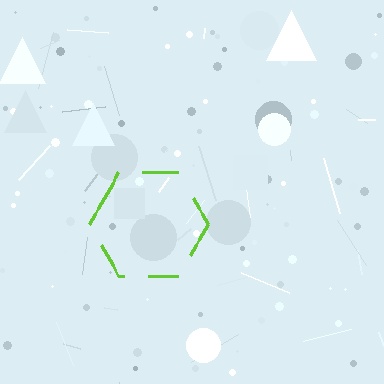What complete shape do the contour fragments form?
The contour fragments form a hexagon.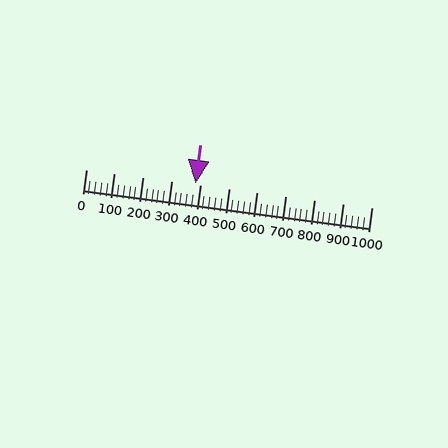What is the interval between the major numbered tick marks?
The major tick marks are spaced 100 units apart.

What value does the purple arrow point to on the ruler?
The purple arrow points to approximately 383.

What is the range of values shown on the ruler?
The ruler shows values from 0 to 1000.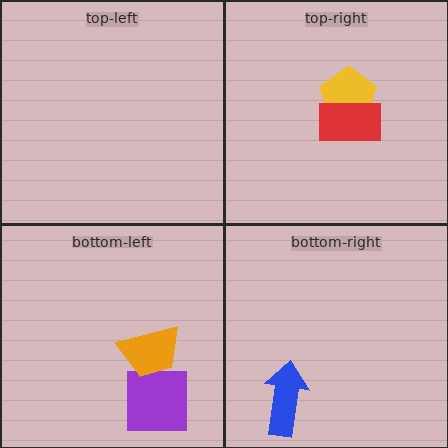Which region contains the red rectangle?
The top-right region.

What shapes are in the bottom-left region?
The purple square, the orange trapezoid.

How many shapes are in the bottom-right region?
1.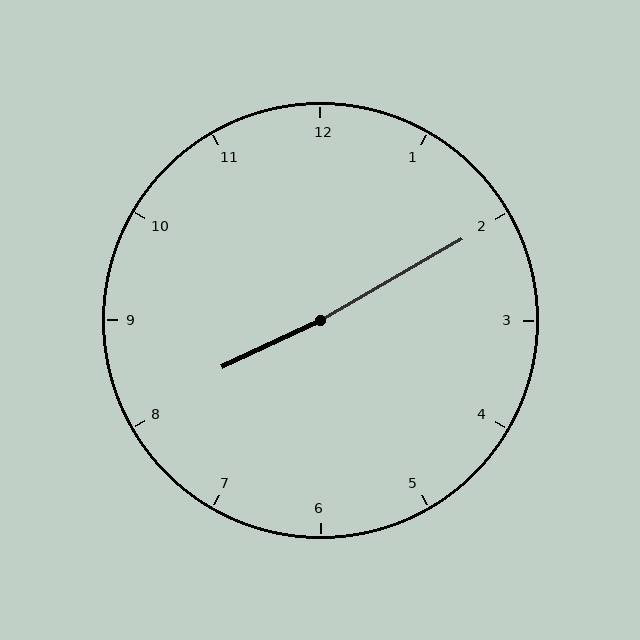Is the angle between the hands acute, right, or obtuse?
It is obtuse.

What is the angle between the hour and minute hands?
Approximately 175 degrees.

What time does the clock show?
8:10.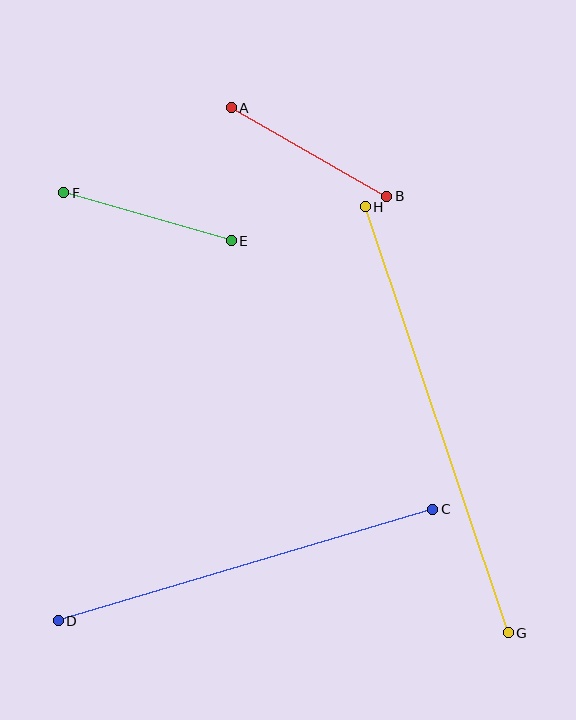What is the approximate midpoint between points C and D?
The midpoint is at approximately (246, 565) pixels.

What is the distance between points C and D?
The distance is approximately 391 pixels.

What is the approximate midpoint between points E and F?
The midpoint is at approximately (147, 217) pixels.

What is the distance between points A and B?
The distance is approximately 179 pixels.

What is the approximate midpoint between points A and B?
The midpoint is at approximately (309, 152) pixels.